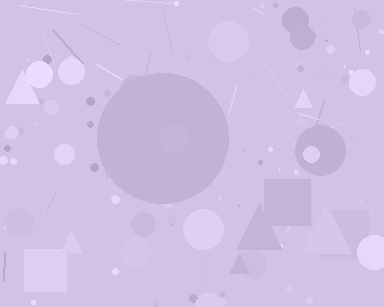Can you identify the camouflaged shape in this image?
The camouflaged shape is a circle.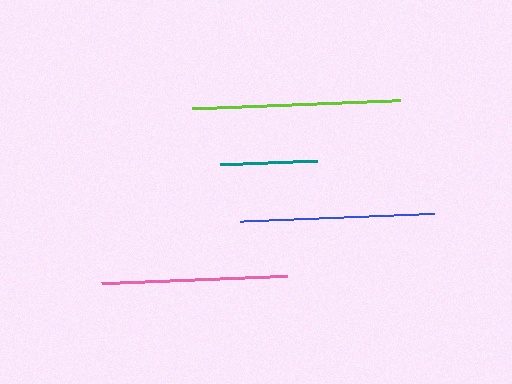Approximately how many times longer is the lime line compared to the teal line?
The lime line is approximately 2.2 times the length of the teal line.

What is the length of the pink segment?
The pink segment is approximately 185 pixels long.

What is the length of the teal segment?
The teal segment is approximately 96 pixels long.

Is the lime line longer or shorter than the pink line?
The lime line is longer than the pink line.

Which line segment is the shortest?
The teal line is the shortest at approximately 96 pixels.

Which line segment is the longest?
The lime line is the longest at approximately 209 pixels.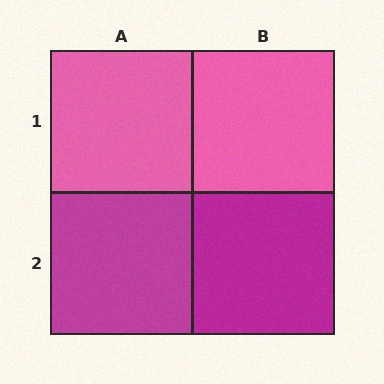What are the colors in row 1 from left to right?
Pink, pink.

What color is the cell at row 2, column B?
Magenta.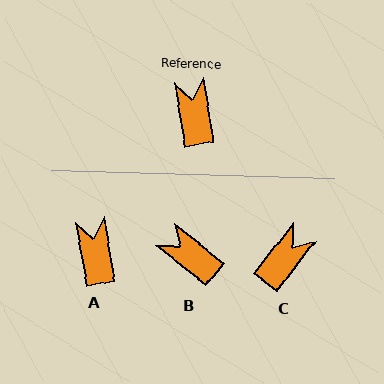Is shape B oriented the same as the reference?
No, it is off by about 41 degrees.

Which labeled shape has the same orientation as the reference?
A.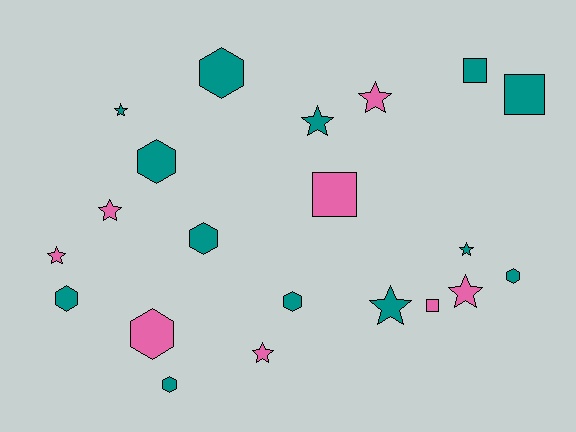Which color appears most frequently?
Teal, with 13 objects.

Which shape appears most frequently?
Star, with 9 objects.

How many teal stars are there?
There are 4 teal stars.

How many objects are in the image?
There are 21 objects.